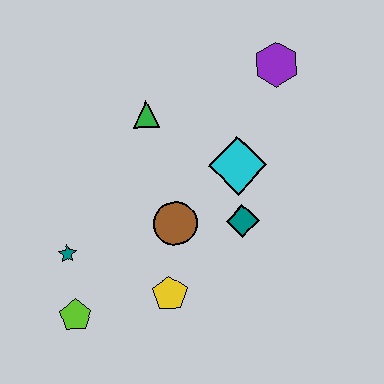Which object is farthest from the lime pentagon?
The purple hexagon is farthest from the lime pentagon.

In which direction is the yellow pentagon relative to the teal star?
The yellow pentagon is to the right of the teal star.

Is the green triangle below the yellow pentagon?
No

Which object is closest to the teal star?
The lime pentagon is closest to the teal star.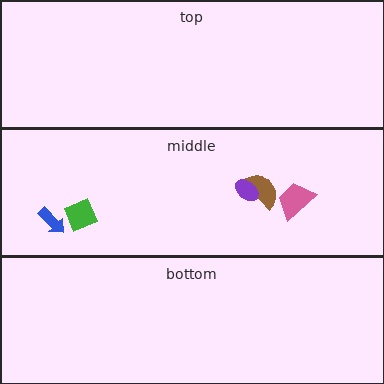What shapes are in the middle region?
The brown semicircle, the pink trapezoid, the green diamond, the blue arrow, the purple ellipse.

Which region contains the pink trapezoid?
The middle region.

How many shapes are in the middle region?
5.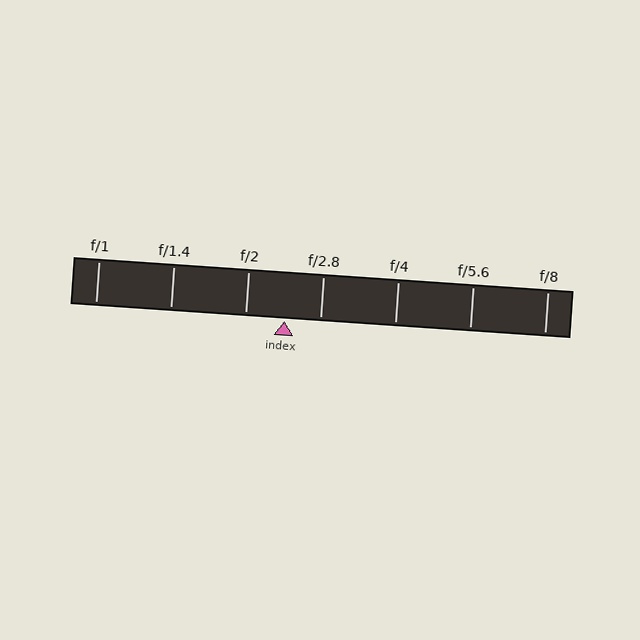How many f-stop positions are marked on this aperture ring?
There are 7 f-stop positions marked.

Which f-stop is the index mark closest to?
The index mark is closest to f/2.8.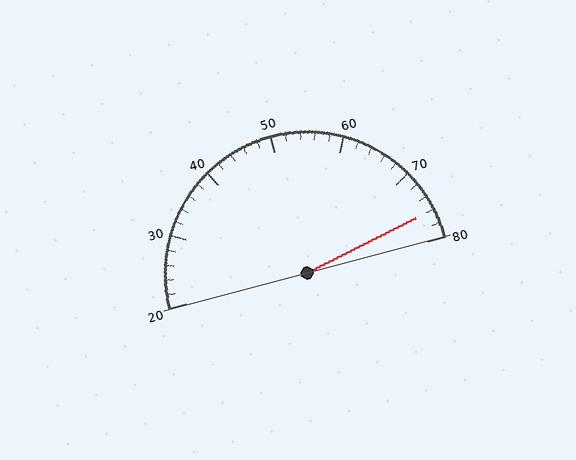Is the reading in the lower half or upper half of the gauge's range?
The reading is in the upper half of the range (20 to 80).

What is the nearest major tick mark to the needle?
The nearest major tick mark is 80.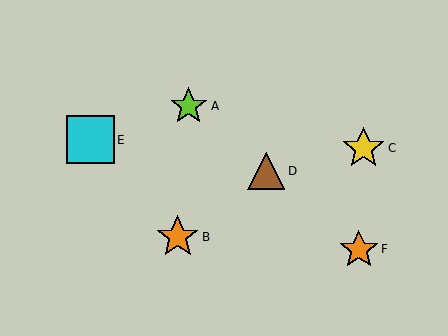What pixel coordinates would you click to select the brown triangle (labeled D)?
Click at (266, 171) to select the brown triangle D.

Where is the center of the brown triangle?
The center of the brown triangle is at (266, 171).